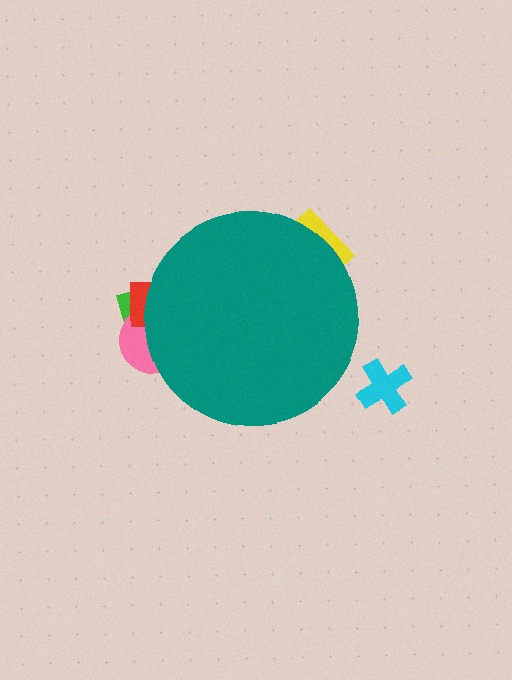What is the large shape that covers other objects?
A teal circle.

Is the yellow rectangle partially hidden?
Yes, the yellow rectangle is partially hidden behind the teal circle.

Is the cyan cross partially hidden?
No, the cyan cross is fully visible.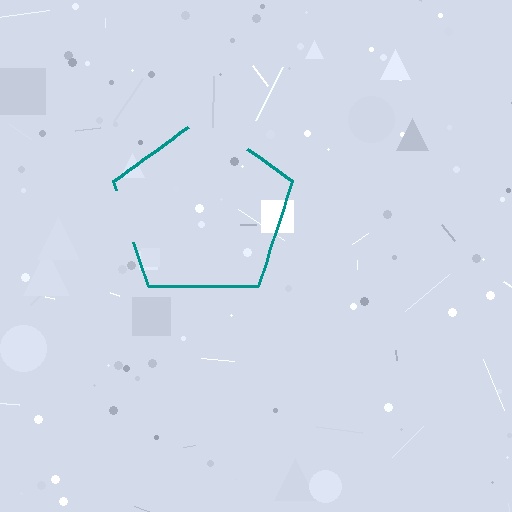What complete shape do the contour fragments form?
The contour fragments form a pentagon.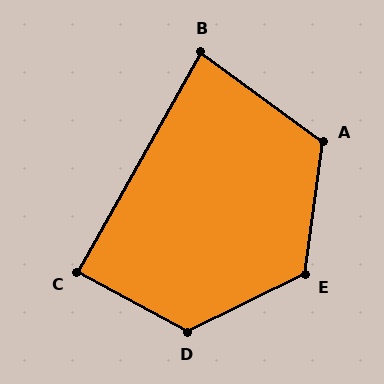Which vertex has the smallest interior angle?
B, at approximately 83 degrees.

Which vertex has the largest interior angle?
D, at approximately 125 degrees.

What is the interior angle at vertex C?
Approximately 89 degrees (approximately right).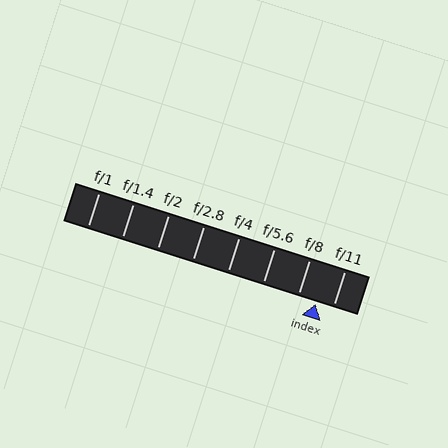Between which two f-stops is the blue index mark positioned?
The index mark is between f/8 and f/11.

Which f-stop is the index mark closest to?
The index mark is closest to f/11.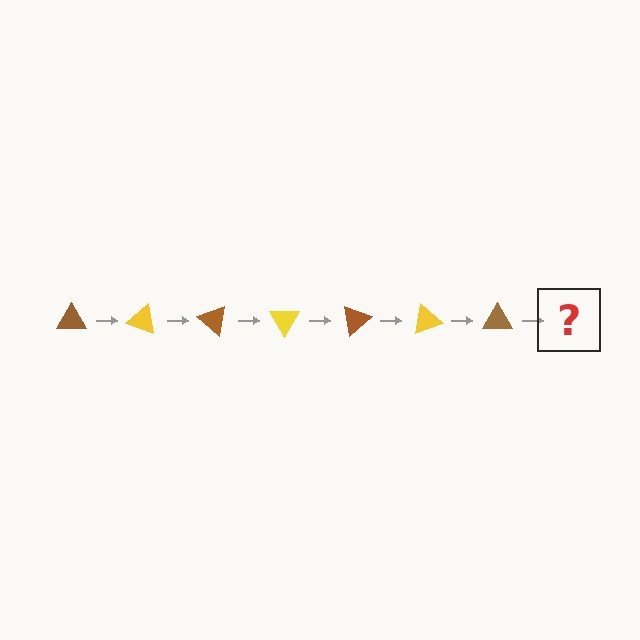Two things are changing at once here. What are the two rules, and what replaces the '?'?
The two rules are that it rotates 20 degrees each step and the color cycles through brown and yellow. The '?' should be a yellow triangle, rotated 140 degrees from the start.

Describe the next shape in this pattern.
It should be a yellow triangle, rotated 140 degrees from the start.